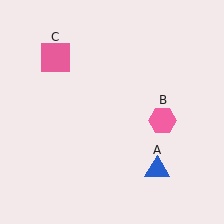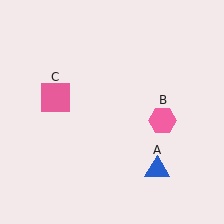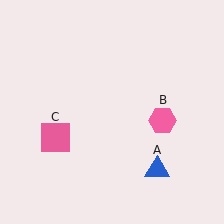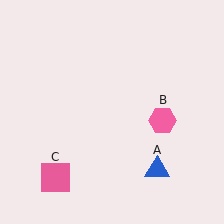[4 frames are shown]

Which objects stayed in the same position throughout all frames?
Blue triangle (object A) and pink hexagon (object B) remained stationary.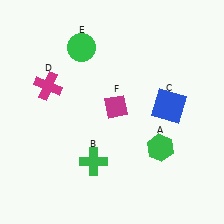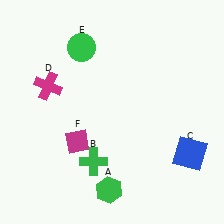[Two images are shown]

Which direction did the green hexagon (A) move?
The green hexagon (A) moved left.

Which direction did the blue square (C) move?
The blue square (C) moved down.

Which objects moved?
The objects that moved are: the green hexagon (A), the blue square (C), the magenta diamond (F).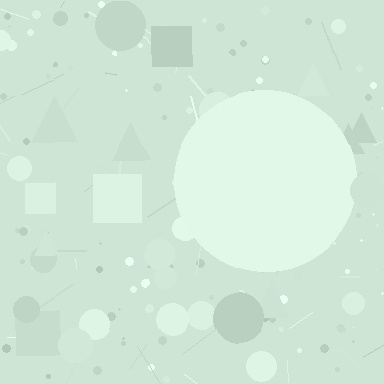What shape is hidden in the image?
A circle is hidden in the image.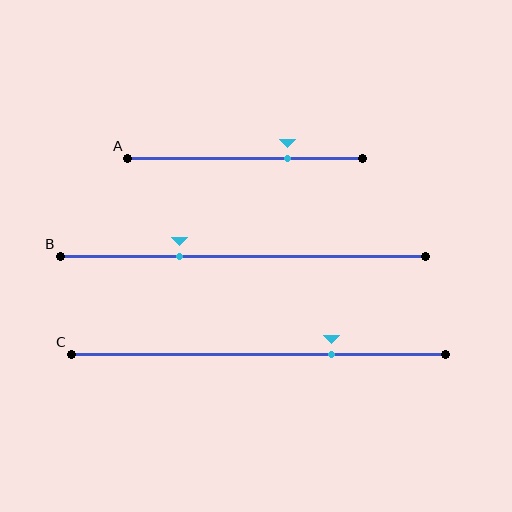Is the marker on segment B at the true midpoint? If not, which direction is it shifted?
No, the marker on segment B is shifted to the left by about 17% of the segment length.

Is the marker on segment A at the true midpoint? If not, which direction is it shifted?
No, the marker on segment A is shifted to the right by about 18% of the segment length.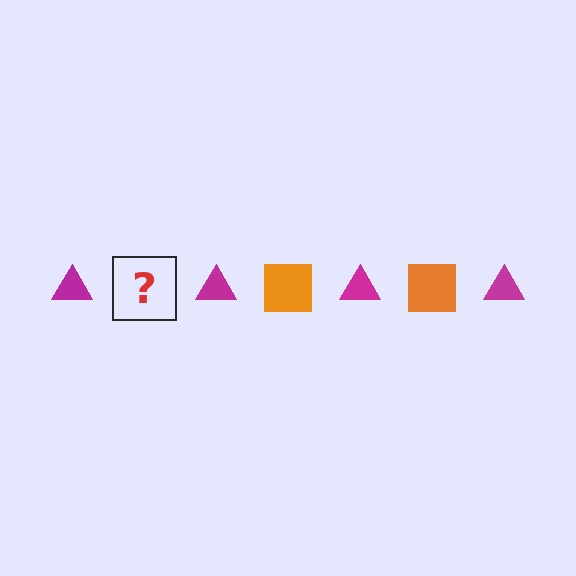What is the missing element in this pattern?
The missing element is an orange square.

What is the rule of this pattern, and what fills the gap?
The rule is that the pattern alternates between magenta triangle and orange square. The gap should be filled with an orange square.